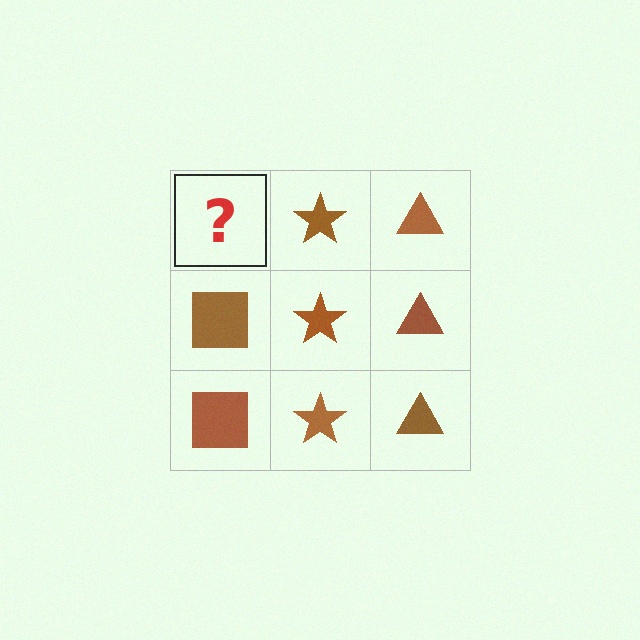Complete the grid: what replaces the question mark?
The question mark should be replaced with a brown square.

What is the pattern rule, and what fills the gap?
The rule is that each column has a consistent shape. The gap should be filled with a brown square.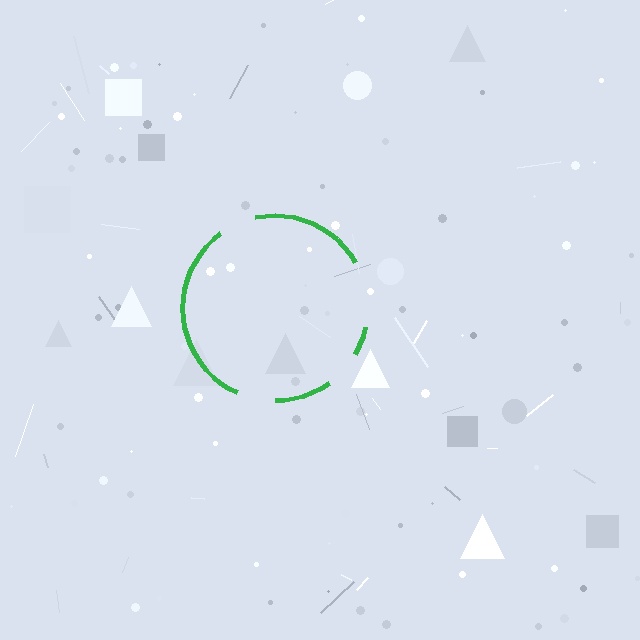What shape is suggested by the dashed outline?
The dashed outline suggests a circle.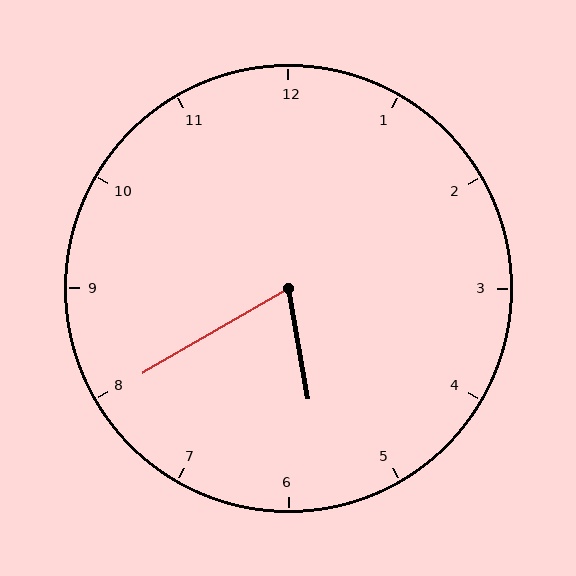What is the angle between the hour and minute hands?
Approximately 70 degrees.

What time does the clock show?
5:40.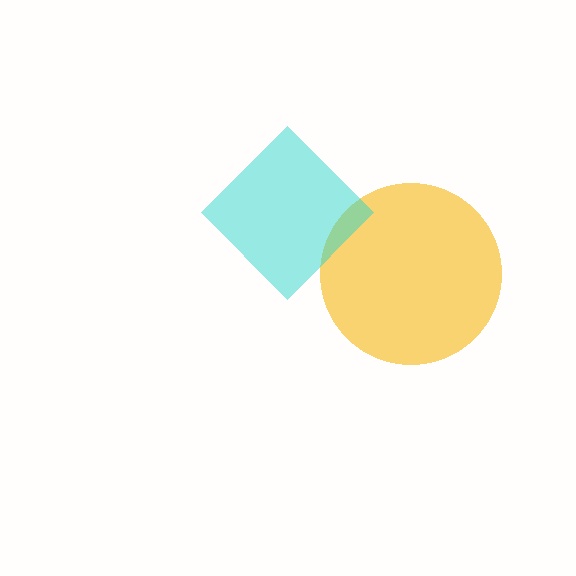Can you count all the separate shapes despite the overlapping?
Yes, there are 2 separate shapes.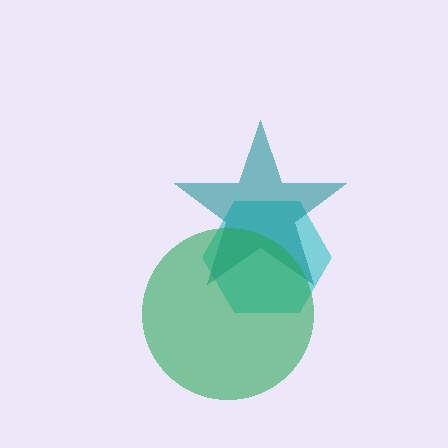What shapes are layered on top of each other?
The layered shapes are: a cyan hexagon, a teal star, a green circle.